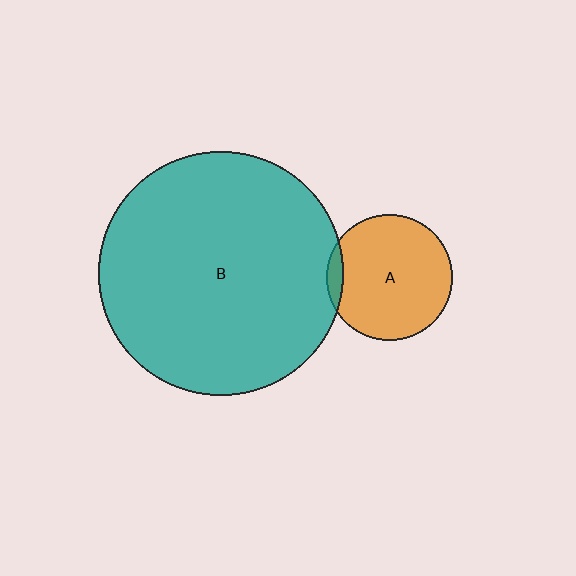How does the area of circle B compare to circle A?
Approximately 3.8 times.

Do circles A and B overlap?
Yes.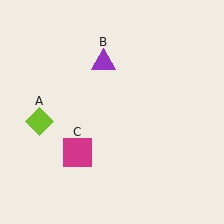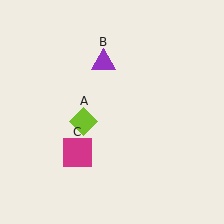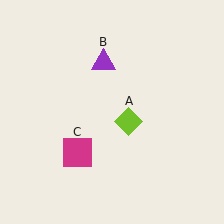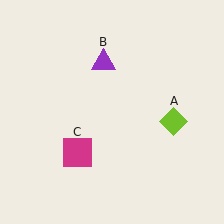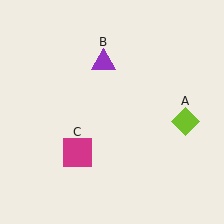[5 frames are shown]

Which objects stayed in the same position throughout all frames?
Purple triangle (object B) and magenta square (object C) remained stationary.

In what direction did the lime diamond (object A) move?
The lime diamond (object A) moved right.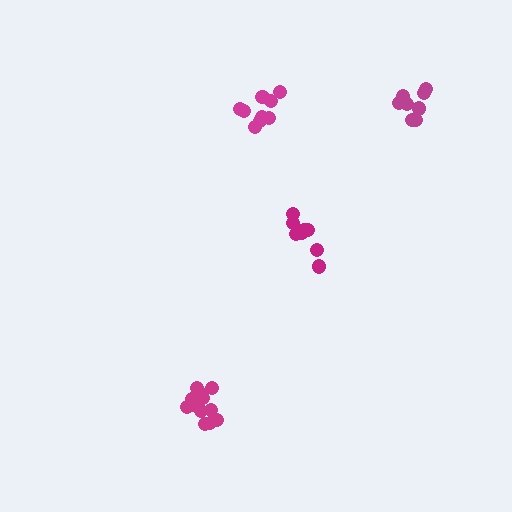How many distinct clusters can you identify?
There are 4 distinct clusters.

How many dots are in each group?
Group 1: 8 dots, Group 2: 12 dots, Group 3: 9 dots, Group 4: 9 dots (38 total).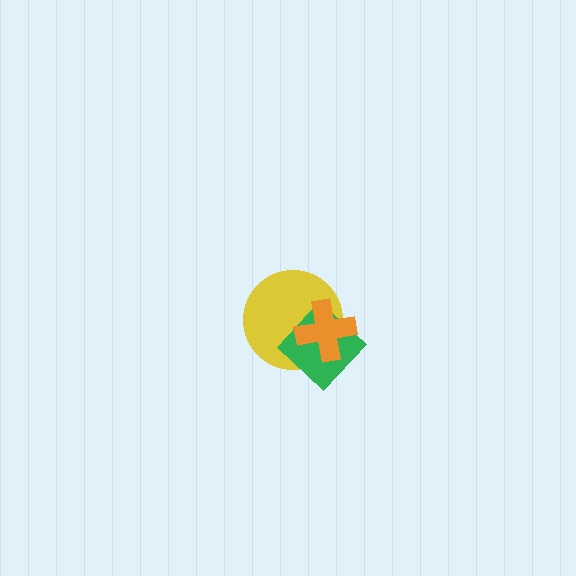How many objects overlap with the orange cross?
2 objects overlap with the orange cross.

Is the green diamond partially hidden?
Yes, it is partially covered by another shape.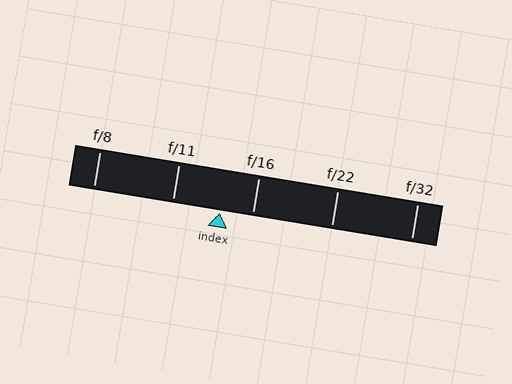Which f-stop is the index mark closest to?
The index mark is closest to f/16.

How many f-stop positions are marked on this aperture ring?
There are 5 f-stop positions marked.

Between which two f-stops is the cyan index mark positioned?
The index mark is between f/11 and f/16.